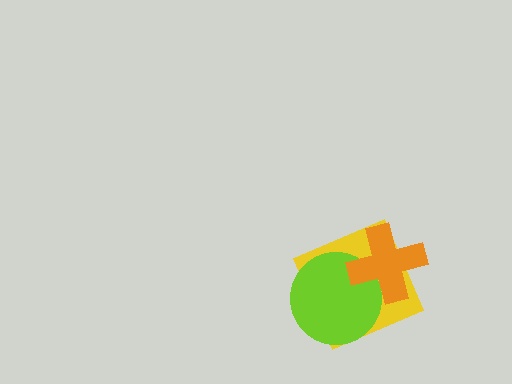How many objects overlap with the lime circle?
2 objects overlap with the lime circle.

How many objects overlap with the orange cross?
2 objects overlap with the orange cross.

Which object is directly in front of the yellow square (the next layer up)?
The lime circle is directly in front of the yellow square.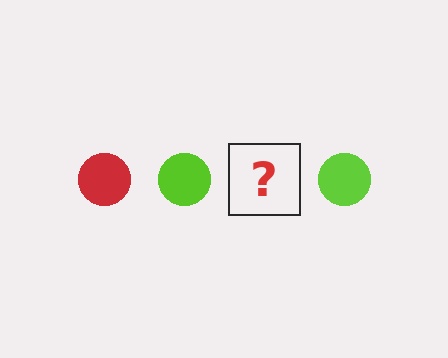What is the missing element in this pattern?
The missing element is a red circle.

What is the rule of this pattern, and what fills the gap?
The rule is that the pattern cycles through red, lime circles. The gap should be filled with a red circle.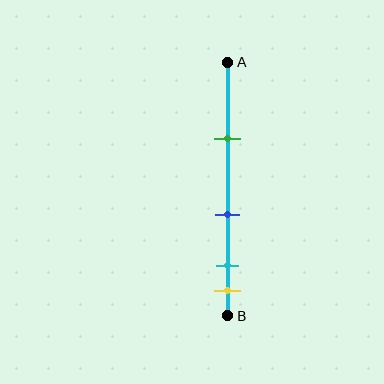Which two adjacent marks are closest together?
The cyan and yellow marks are the closest adjacent pair.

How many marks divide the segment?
There are 4 marks dividing the segment.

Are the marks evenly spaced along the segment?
No, the marks are not evenly spaced.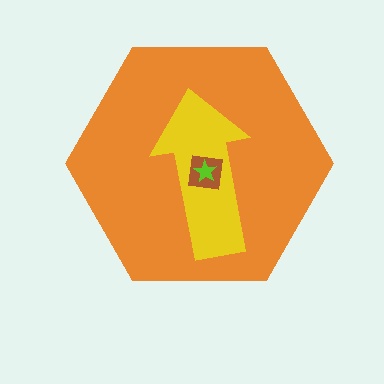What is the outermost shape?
The orange hexagon.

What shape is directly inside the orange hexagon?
The yellow arrow.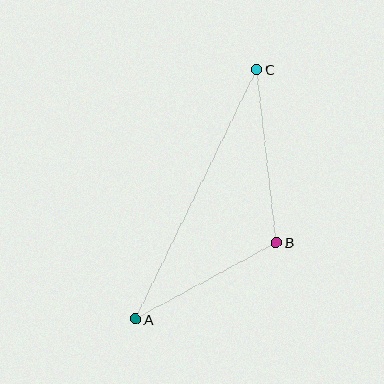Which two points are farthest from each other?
Points A and C are farthest from each other.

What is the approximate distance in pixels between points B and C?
The distance between B and C is approximately 174 pixels.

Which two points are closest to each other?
Points A and B are closest to each other.